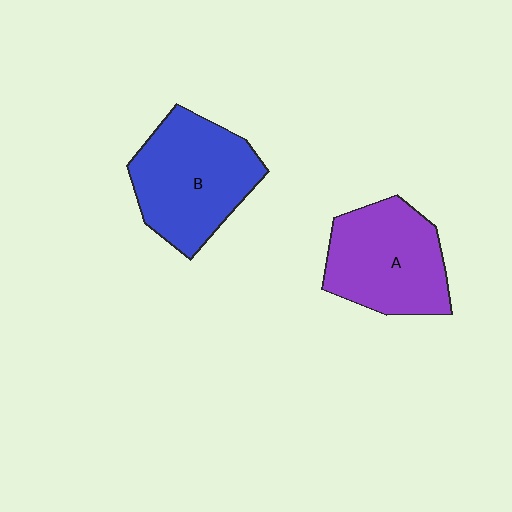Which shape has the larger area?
Shape B (blue).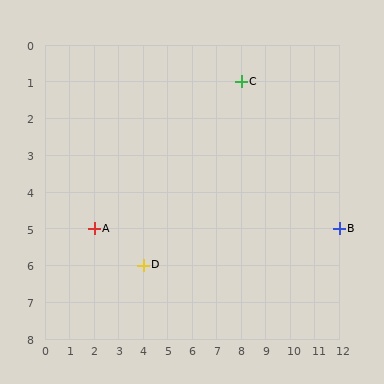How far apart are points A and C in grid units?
Points A and C are 6 columns and 4 rows apart (about 7.2 grid units diagonally).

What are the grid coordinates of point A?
Point A is at grid coordinates (2, 5).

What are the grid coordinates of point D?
Point D is at grid coordinates (4, 6).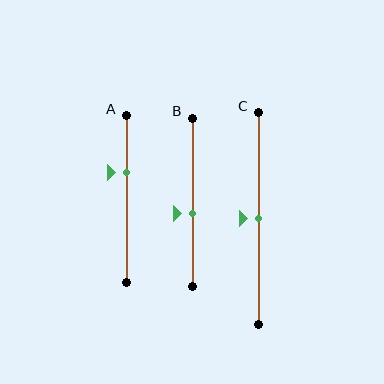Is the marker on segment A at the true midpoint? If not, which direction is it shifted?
No, the marker on segment A is shifted upward by about 16% of the segment length.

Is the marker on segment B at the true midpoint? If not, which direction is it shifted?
No, the marker on segment B is shifted downward by about 7% of the segment length.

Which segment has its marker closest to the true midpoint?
Segment C has its marker closest to the true midpoint.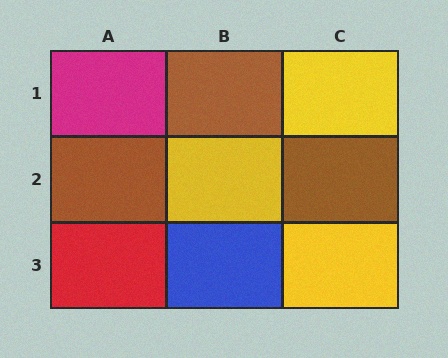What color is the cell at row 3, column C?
Yellow.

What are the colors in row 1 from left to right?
Magenta, brown, yellow.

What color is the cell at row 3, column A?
Red.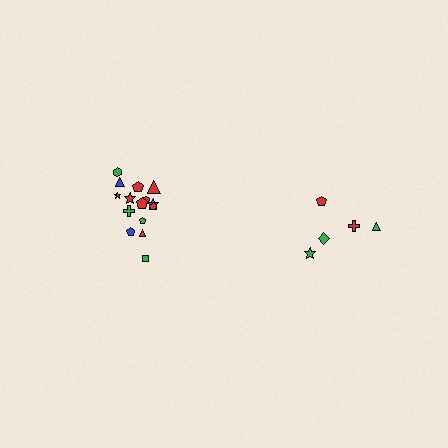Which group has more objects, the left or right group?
The left group.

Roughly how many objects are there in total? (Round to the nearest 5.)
Roughly 20 objects in total.